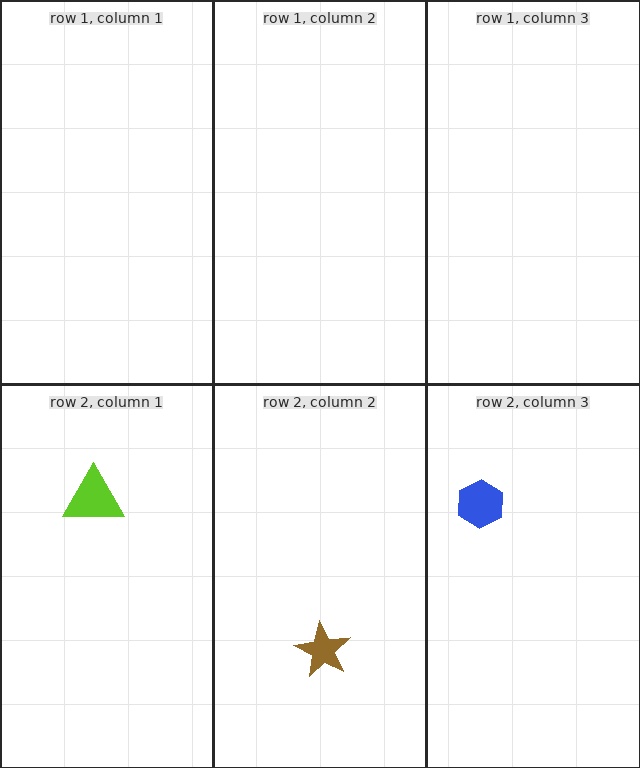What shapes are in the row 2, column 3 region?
The blue hexagon.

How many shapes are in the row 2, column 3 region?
1.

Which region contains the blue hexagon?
The row 2, column 3 region.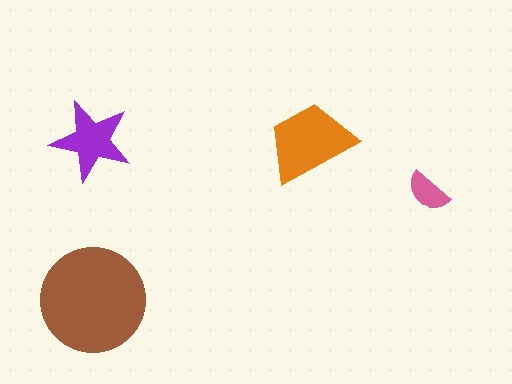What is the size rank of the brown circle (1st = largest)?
1st.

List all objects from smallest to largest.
The pink semicircle, the purple star, the orange trapezoid, the brown circle.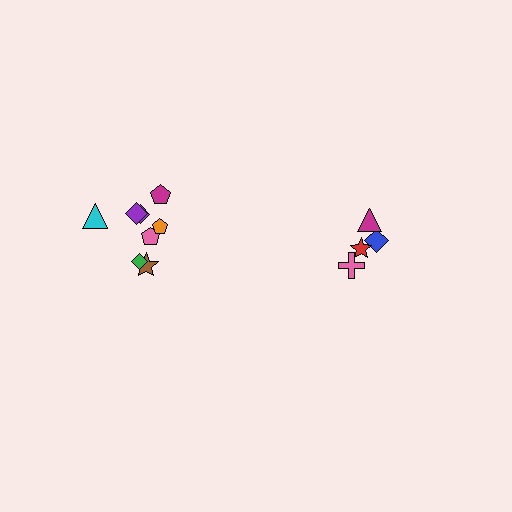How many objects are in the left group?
There are 8 objects.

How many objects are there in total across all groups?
There are 12 objects.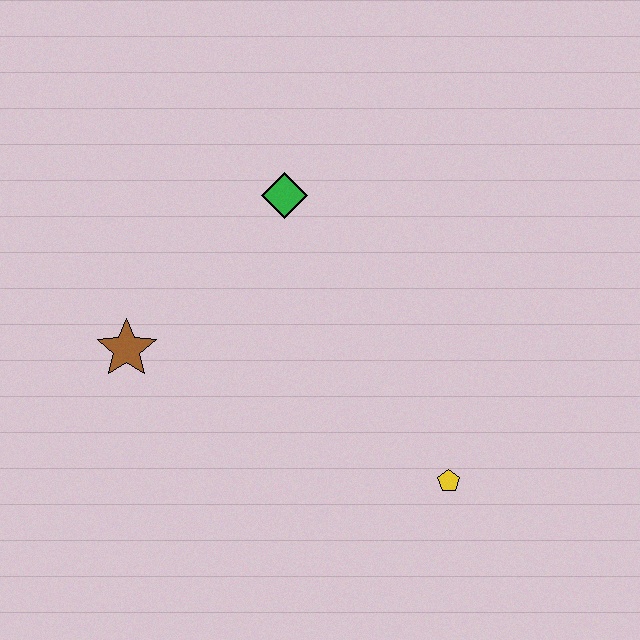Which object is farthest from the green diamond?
The yellow pentagon is farthest from the green diamond.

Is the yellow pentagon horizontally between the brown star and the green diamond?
No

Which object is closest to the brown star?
The green diamond is closest to the brown star.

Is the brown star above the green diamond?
No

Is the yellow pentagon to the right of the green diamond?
Yes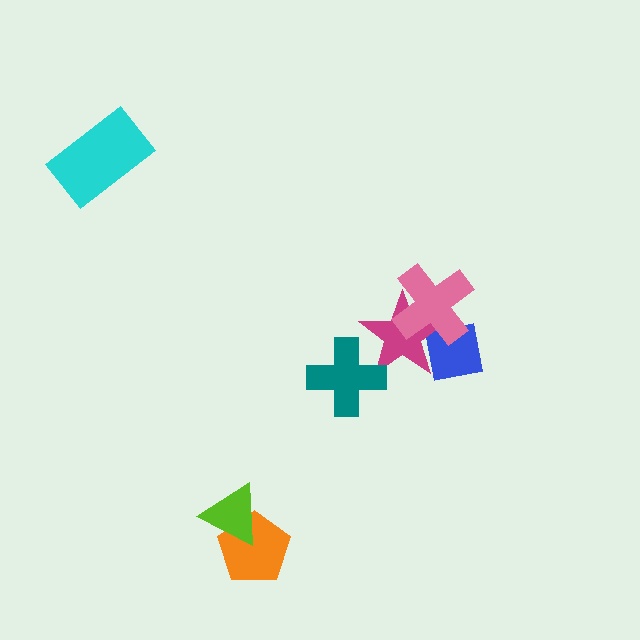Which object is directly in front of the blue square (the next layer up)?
The magenta star is directly in front of the blue square.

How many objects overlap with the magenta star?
3 objects overlap with the magenta star.